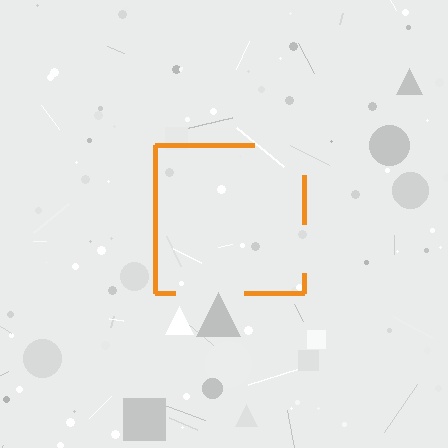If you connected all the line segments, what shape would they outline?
They would outline a square.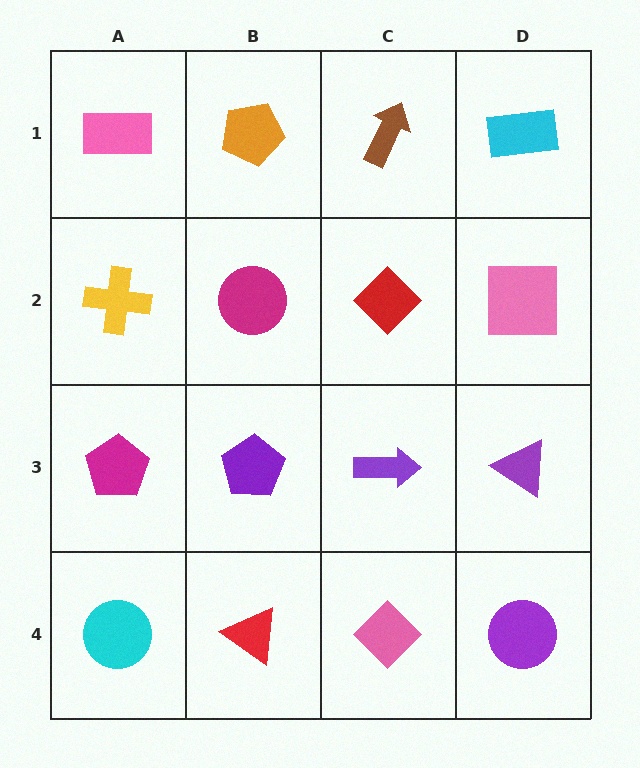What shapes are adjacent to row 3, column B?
A magenta circle (row 2, column B), a red triangle (row 4, column B), a magenta pentagon (row 3, column A), a purple arrow (row 3, column C).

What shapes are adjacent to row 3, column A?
A yellow cross (row 2, column A), a cyan circle (row 4, column A), a purple pentagon (row 3, column B).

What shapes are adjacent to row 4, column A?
A magenta pentagon (row 3, column A), a red triangle (row 4, column B).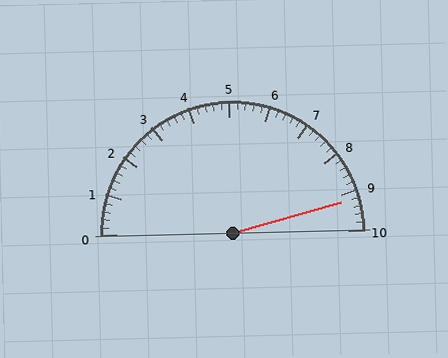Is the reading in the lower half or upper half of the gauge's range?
The reading is in the upper half of the range (0 to 10).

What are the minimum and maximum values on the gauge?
The gauge ranges from 0 to 10.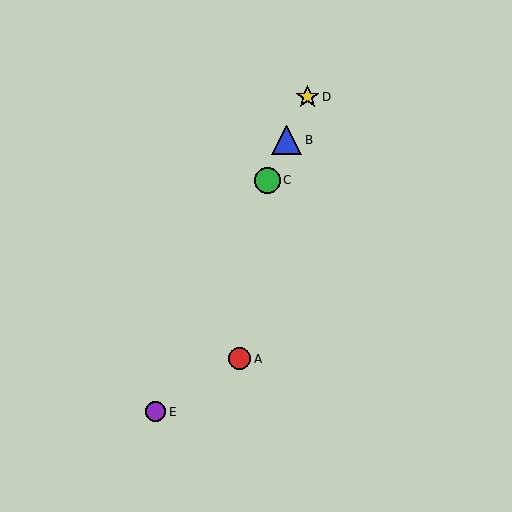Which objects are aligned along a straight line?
Objects B, C, D, E are aligned along a straight line.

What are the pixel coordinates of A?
Object A is at (240, 359).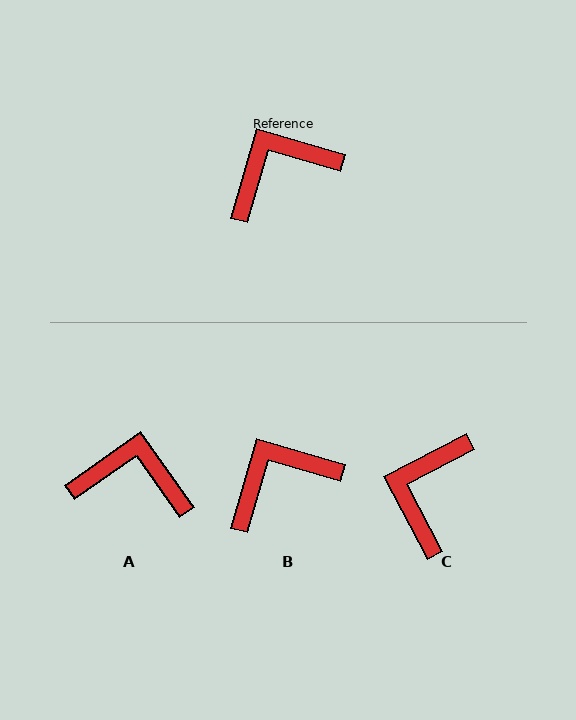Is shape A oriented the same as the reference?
No, it is off by about 38 degrees.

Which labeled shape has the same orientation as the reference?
B.